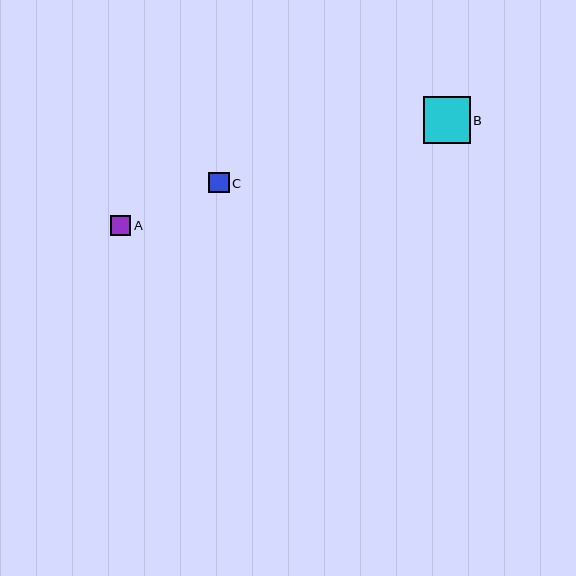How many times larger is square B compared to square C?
Square B is approximately 2.3 times the size of square C.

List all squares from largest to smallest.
From largest to smallest: B, C, A.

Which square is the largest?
Square B is the largest with a size of approximately 47 pixels.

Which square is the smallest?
Square A is the smallest with a size of approximately 20 pixels.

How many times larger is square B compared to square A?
Square B is approximately 2.3 times the size of square A.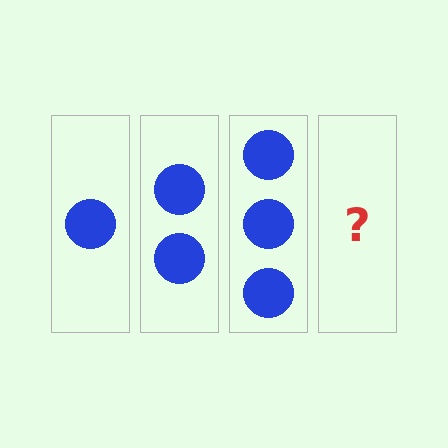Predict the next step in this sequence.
The next step is 4 circles.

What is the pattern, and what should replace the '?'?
The pattern is that each step adds one more circle. The '?' should be 4 circles.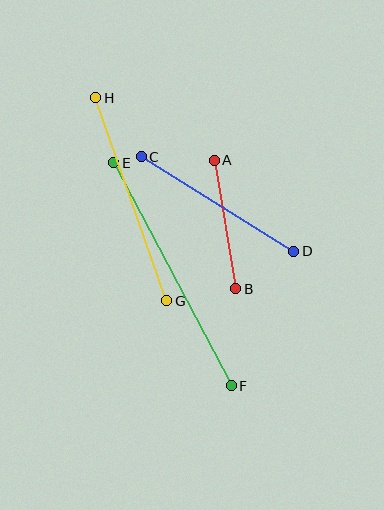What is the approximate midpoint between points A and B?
The midpoint is at approximately (225, 225) pixels.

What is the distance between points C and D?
The distance is approximately 179 pixels.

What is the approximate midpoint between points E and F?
The midpoint is at approximately (173, 274) pixels.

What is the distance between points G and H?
The distance is approximately 215 pixels.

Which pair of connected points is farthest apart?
Points E and F are farthest apart.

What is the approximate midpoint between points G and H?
The midpoint is at approximately (131, 199) pixels.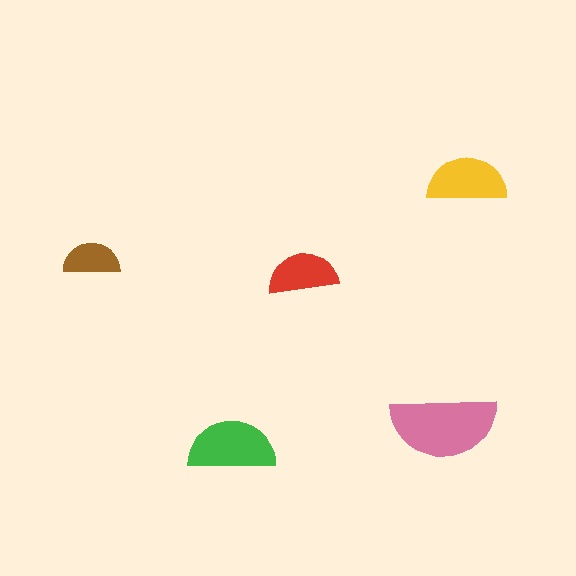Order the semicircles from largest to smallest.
the pink one, the green one, the yellow one, the red one, the brown one.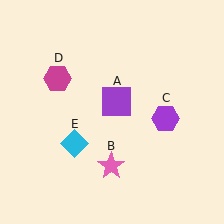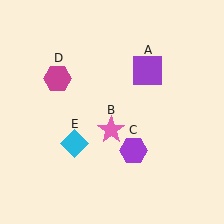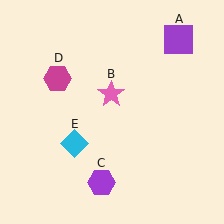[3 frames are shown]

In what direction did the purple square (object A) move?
The purple square (object A) moved up and to the right.